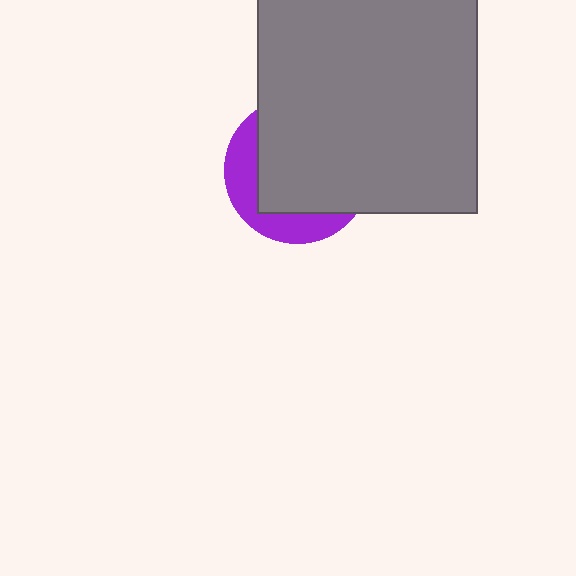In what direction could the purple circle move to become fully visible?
The purple circle could move toward the lower-left. That would shift it out from behind the gray square entirely.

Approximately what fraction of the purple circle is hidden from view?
Roughly 69% of the purple circle is hidden behind the gray square.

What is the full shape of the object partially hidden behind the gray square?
The partially hidden object is a purple circle.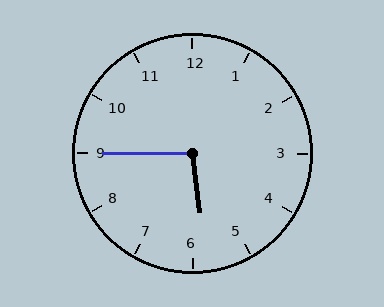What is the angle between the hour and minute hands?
Approximately 98 degrees.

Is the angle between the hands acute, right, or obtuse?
It is obtuse.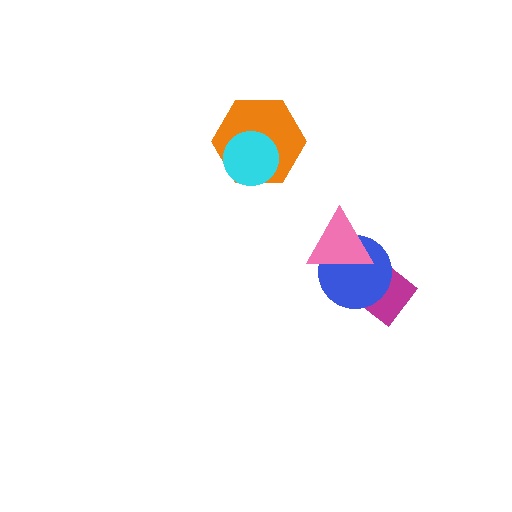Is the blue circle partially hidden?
Yes, it is partially covered by another shape.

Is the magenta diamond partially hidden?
Yes, it is partially covered by another shape.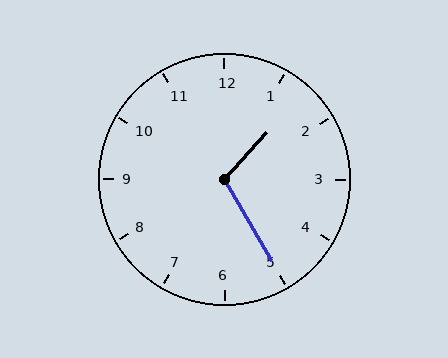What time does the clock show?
1:25.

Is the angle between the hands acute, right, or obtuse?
It is obtuse.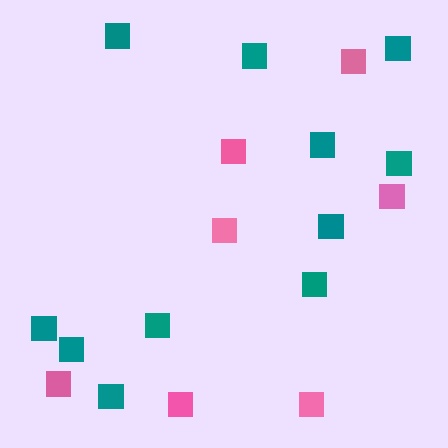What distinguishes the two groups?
There are 2 groups: one group of teal squares (11) and one group of pink squares (7).